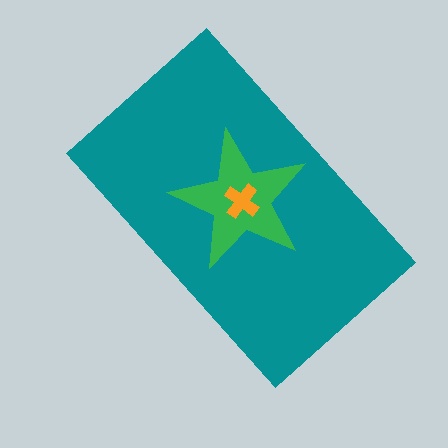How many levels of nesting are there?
3.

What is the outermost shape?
The teal rectangle.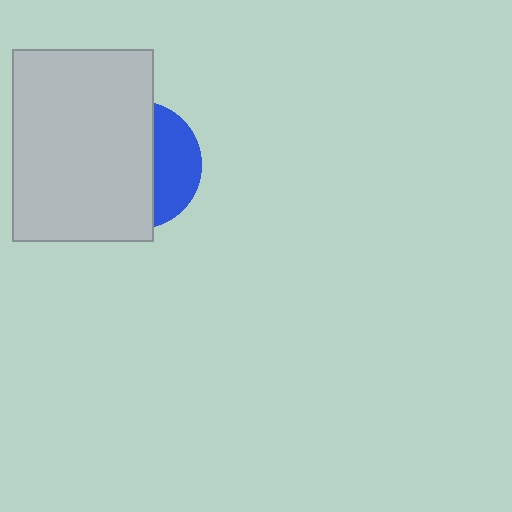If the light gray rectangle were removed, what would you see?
You would see the complete blue circle.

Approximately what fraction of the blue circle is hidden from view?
Roughly 65% of the blue circle is hidden behind the light gray rectangle.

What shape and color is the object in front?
The object in front is a light gray rectangle.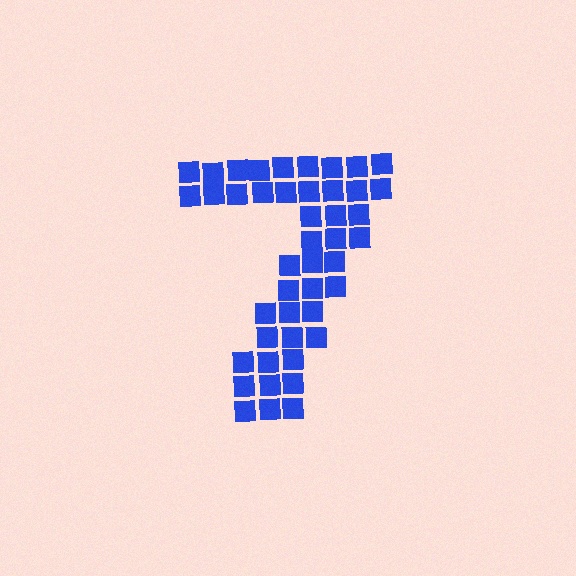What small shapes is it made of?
It is made of small squares.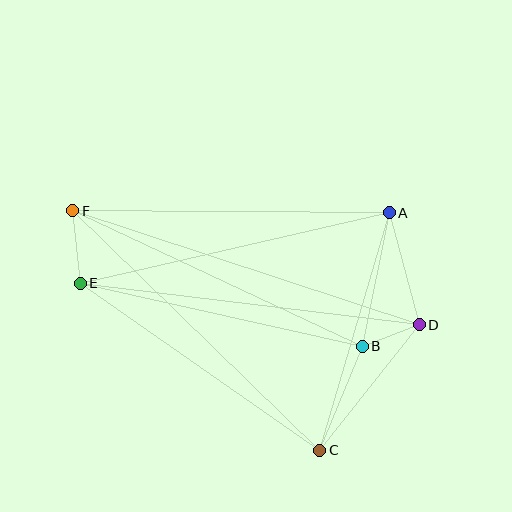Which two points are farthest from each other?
Points D and F are farthest from each other.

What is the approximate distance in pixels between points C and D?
The distance between C and D is approximately 160 pixels.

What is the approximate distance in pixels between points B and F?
The distance between B and F is approximately 319 pixels.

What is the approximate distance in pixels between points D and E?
The distance between D and E is approximately 342 pixels.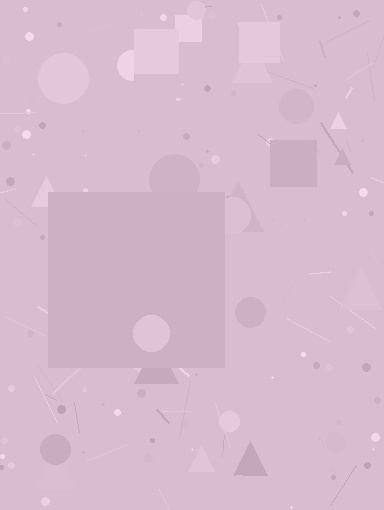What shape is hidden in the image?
A square is hidden in the image.